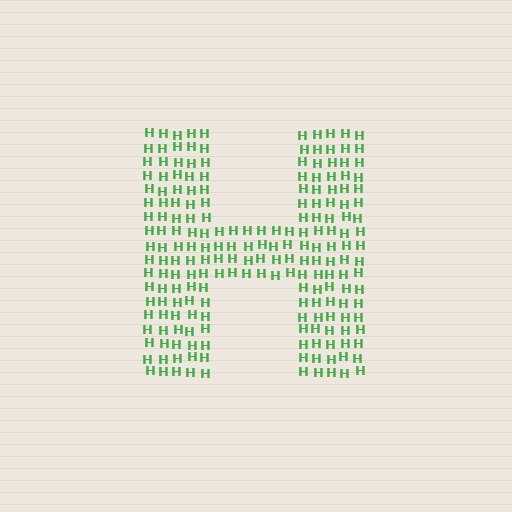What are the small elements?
The small elements are letter H's.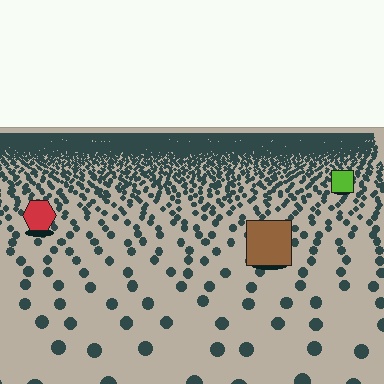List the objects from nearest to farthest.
From nearest to farthest: the brown square, the red hexagon, the lime square.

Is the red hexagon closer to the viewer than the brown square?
No. The brown square is closer — you can tell from the texture gradient: the ground texture is coarser near it.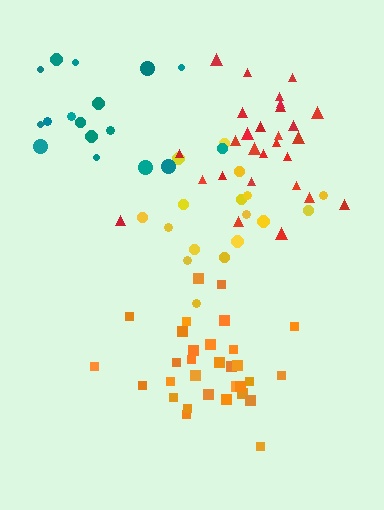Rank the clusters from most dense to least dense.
orange, red, yellow, teal.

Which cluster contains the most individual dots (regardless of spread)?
Orange (31).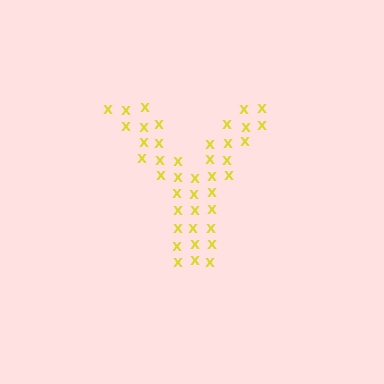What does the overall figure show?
The overall figure shows the letter Y.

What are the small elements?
The small elements are letter X's.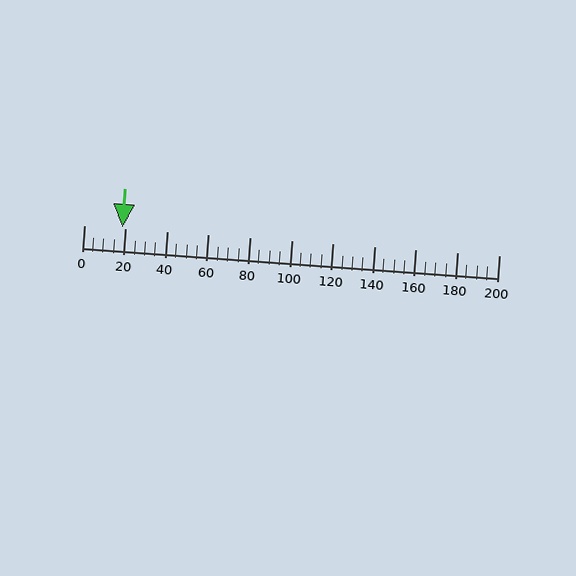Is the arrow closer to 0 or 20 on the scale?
The arrow is closer to 20.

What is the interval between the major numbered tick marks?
The major tick marks are spaced 20 units apart.